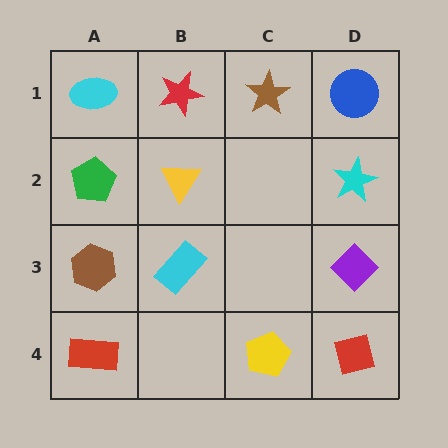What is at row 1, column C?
A brown star.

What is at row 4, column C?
A yellow pentagon.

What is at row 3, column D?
A purple diamond.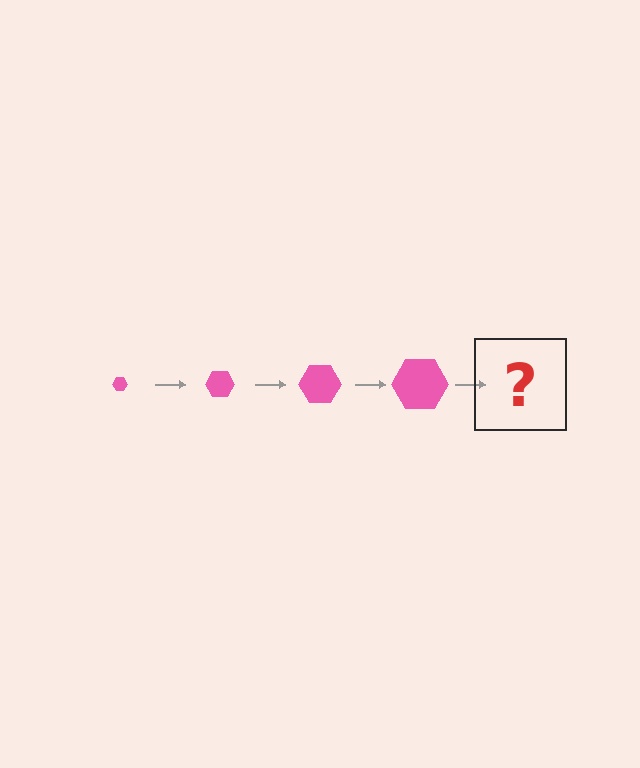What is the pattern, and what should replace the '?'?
The pattern is that the hexagon gets progressively larger each step. The '?' should be a pink hexagon, larger than the previous one.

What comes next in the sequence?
The next element should be a pink hexagon, larger than the previous one.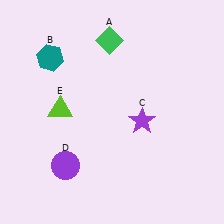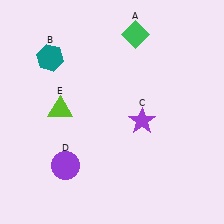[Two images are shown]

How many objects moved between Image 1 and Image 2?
1 object moved between the two images.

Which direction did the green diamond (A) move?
The green diamond (A) moved right.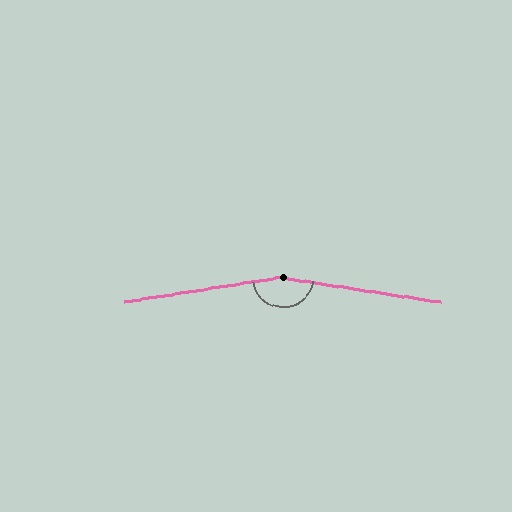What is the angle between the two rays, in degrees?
Approximately 162 degrees.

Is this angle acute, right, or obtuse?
It is obtuse.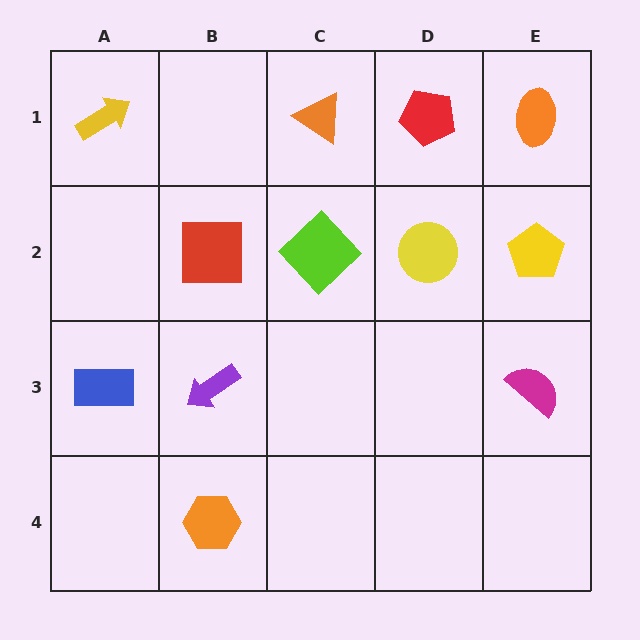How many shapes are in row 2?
4 shapes.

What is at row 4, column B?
An orange hexagon.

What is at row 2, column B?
A red square.